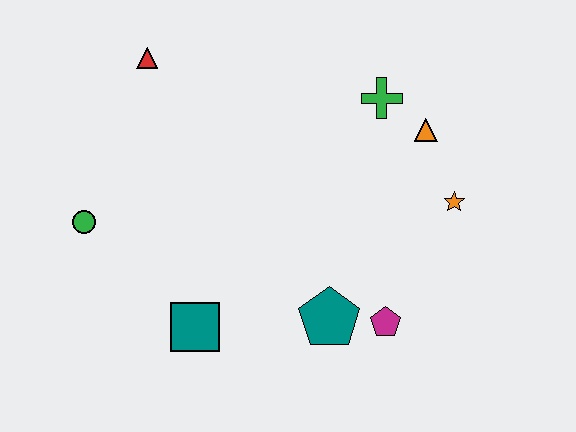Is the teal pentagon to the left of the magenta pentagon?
Yes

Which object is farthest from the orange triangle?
The green circle is farthest from the orange triangle.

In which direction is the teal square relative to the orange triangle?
The teal square is to the left of the orange triangle.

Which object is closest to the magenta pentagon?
The teal pentagon is closest to the magenta pentagon.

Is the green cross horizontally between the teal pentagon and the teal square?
No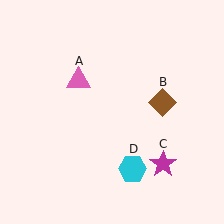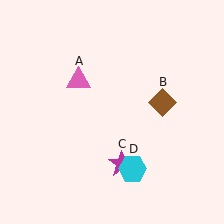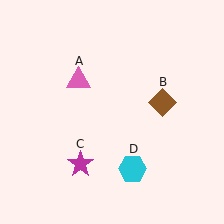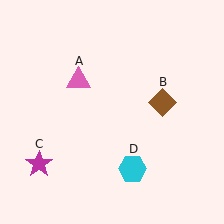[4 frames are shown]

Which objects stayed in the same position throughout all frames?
Pink triangle (object A) and brown diamond (object B) and cyan hexagon (object D) remained stationary.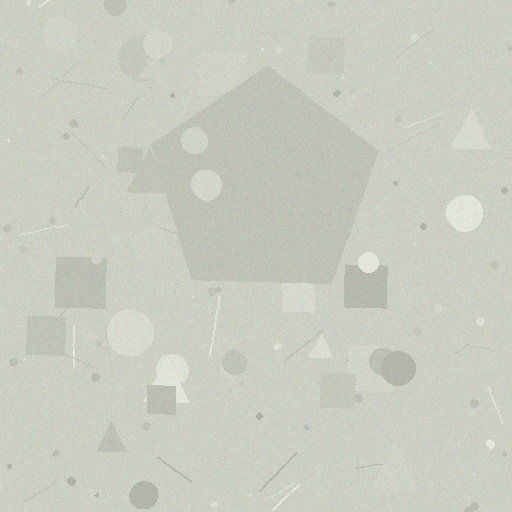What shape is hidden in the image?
A pentagon is hidden in the image.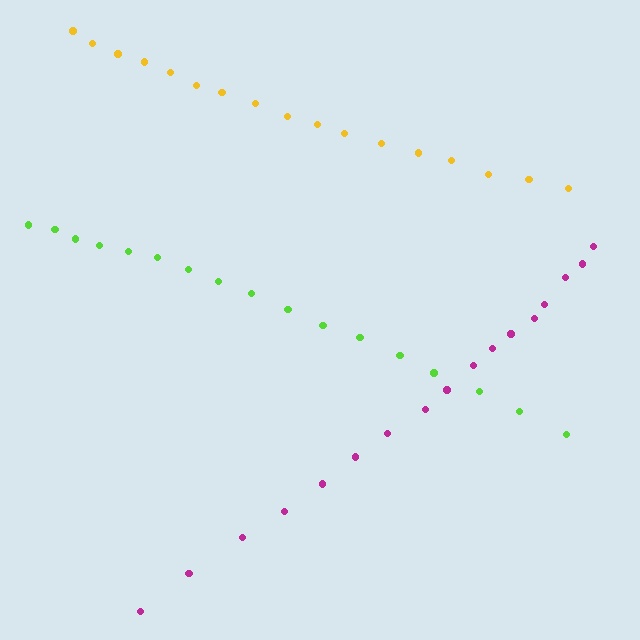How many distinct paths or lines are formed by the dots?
There are 3 distinct paths.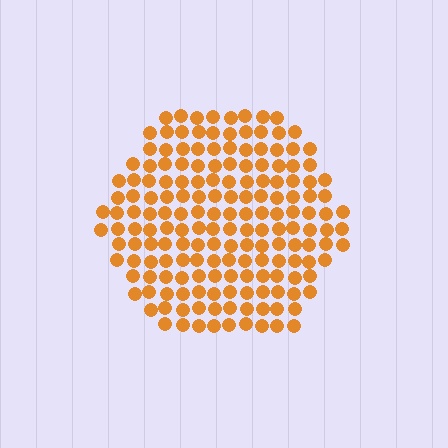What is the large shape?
The large shape is a hexagon.